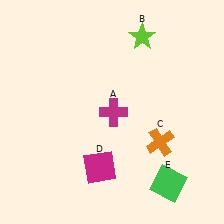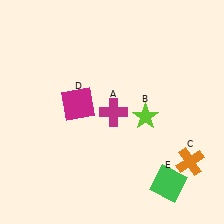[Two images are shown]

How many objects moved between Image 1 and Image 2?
3 objects moved between the two images.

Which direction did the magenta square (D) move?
The magenta square (D) moved up.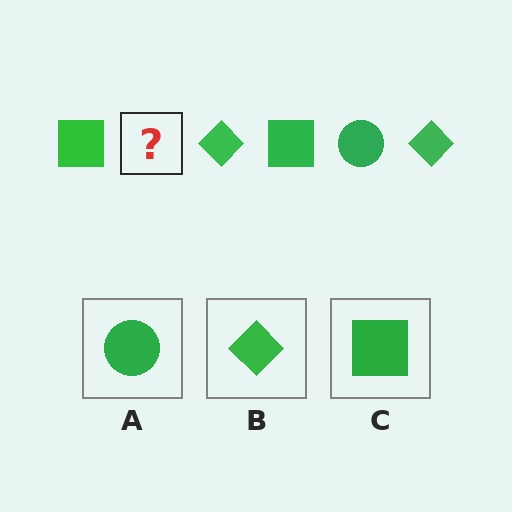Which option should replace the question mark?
Option A.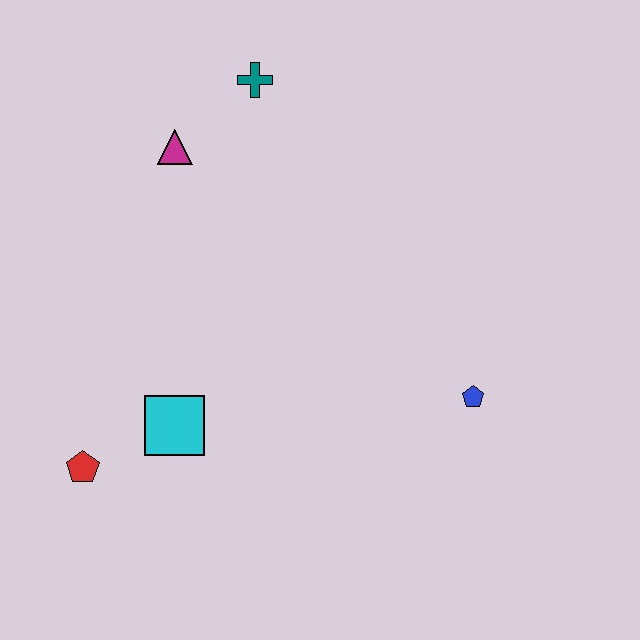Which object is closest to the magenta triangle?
The teal cross is closest to the magenta triangle.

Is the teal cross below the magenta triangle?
No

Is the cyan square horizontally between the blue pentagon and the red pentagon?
Yes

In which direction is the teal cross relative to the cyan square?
The teal cross is above the cyan square.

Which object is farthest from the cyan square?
The teal cross is farthest from the cyan square.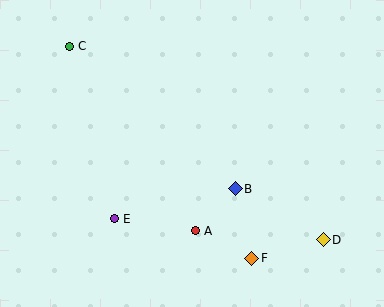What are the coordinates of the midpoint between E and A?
The midpoint between E and A is at (155, 225).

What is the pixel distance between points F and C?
The distance between F and C is 280 pixels.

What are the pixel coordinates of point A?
Point A is at (195, 231).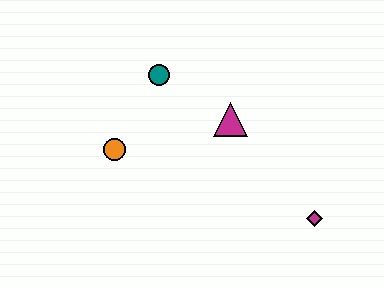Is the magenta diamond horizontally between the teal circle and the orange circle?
No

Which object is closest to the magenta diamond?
The magenta triangle is closest to the magenta diamond.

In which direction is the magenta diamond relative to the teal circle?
The magenta diamond is to the right of the teal circle.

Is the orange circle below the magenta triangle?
Yes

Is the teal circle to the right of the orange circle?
Yes